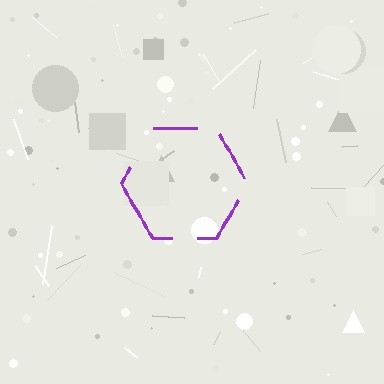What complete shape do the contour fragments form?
The contour fragments form a hexagon.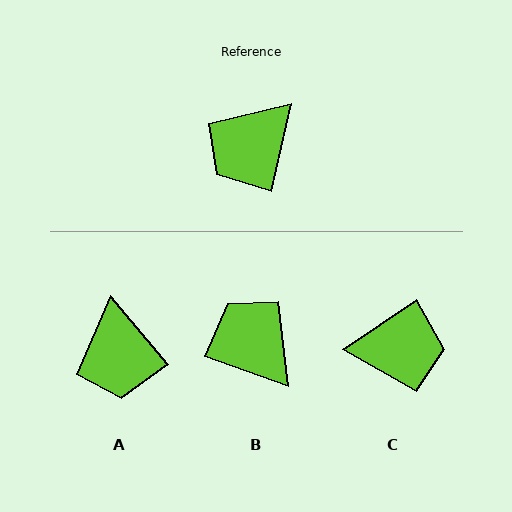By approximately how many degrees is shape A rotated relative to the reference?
Approximately 53 degrees counter-clockwise.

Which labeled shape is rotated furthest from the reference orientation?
C, about 137 degrees away.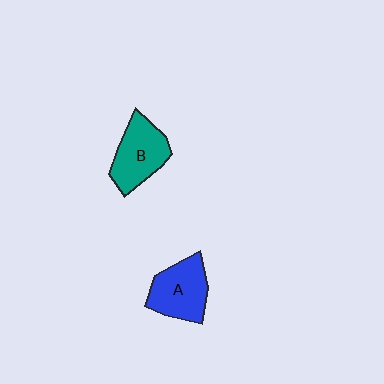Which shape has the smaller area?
Shape A (blue).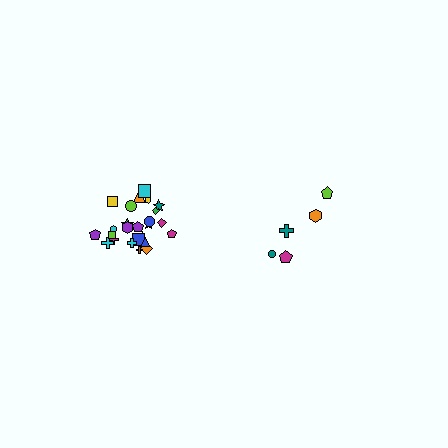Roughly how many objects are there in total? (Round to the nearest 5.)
Roughly 30 objects in total.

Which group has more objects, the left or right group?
The left group.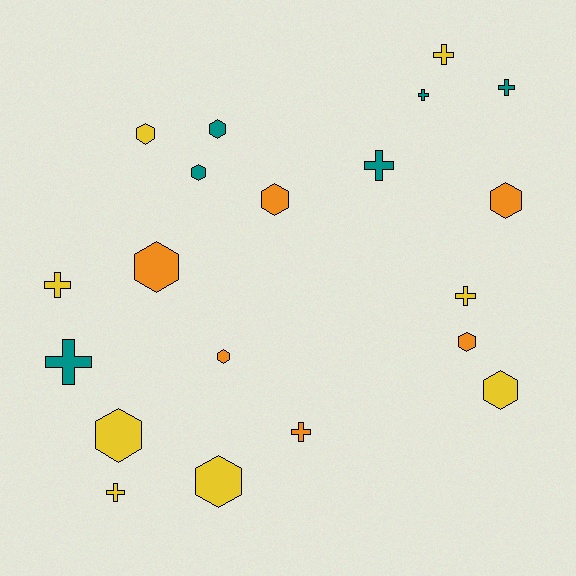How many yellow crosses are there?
There are 4 yellow crosses.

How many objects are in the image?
There are 20 objects.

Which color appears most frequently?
Yellow, with 8 objects.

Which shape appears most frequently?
Hexagon, with 11 objects.